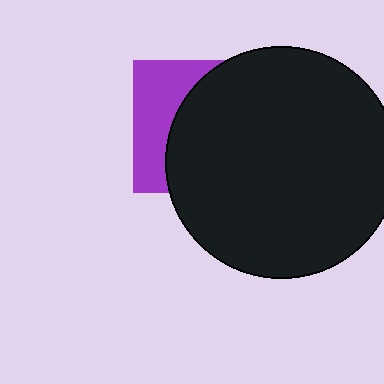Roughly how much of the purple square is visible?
A small part of it is visible (roughly 34%).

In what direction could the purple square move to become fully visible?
The purple square could move left. That would shift it out from behind the black circle entirely.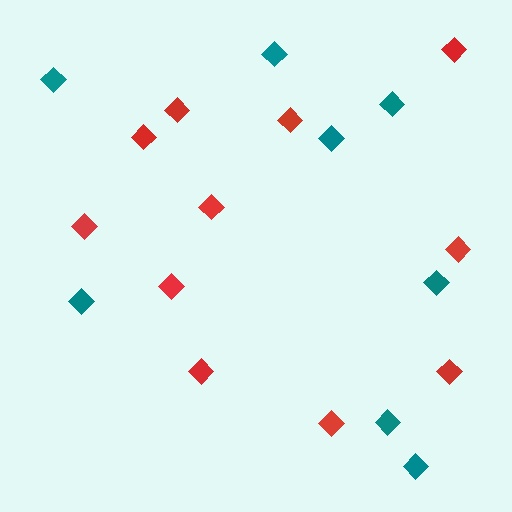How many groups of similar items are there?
There are 2 groups: one group of teal diamonds (8) and one group of red diamonds (11).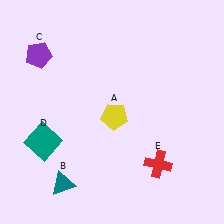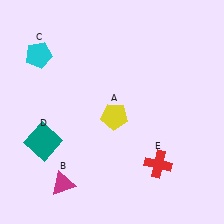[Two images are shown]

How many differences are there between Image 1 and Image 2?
There are 2 differences between the two images.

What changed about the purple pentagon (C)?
In Image 1, C is purple. In Image 2, it changed to cyan.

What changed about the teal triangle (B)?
In Image 1, B is teal. In Image 2, it changed to magenta.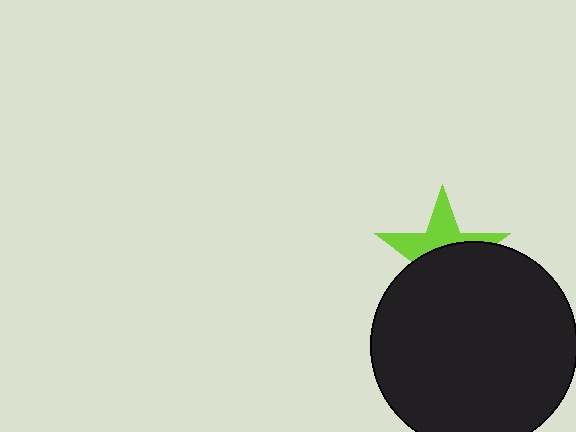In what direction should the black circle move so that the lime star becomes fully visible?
The black circle should move down. That is the shortest direction to clear the overlap and leave the lime star fully visible.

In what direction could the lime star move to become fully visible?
The lime star could move up. That would shift it out from behind the black circle entirely.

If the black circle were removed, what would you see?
You would see the complete lime star.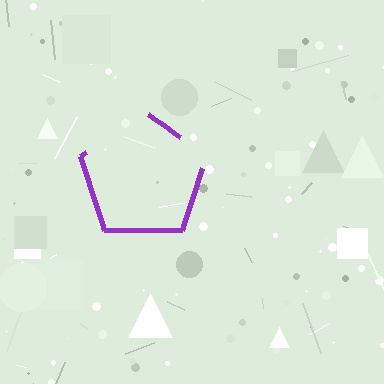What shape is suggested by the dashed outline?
The dashed outline suggests a pentagon.